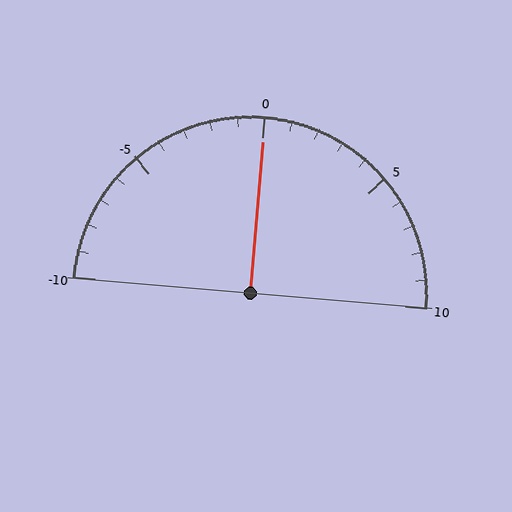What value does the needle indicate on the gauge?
The needle indicates approximately 0.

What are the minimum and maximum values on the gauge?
The gauge ranges from -10 to 10.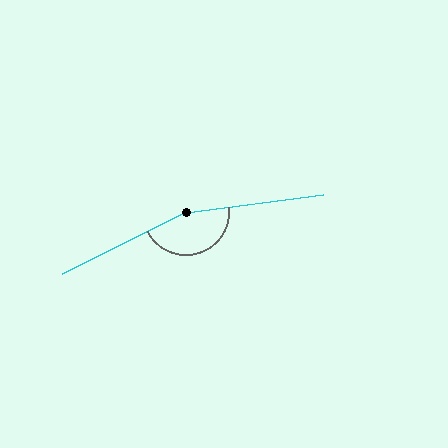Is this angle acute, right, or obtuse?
It is obtuse.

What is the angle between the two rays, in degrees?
Approximately 161 degrees.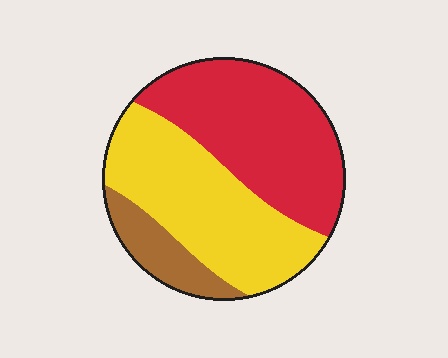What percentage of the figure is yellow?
Yellow covers roughly 45% of the figure.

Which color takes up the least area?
Brown, at roughly 15%.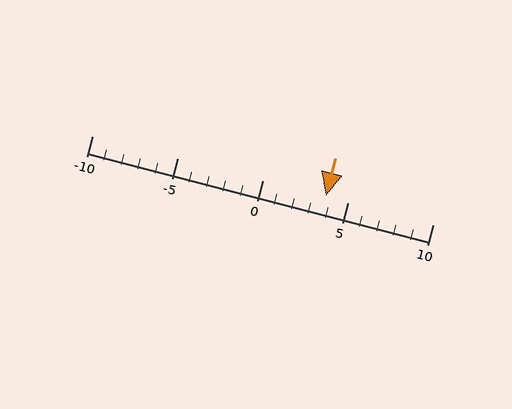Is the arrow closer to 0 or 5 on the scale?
The arrow is closer to 5.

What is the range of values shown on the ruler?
The ruler shows values from -10 to 10.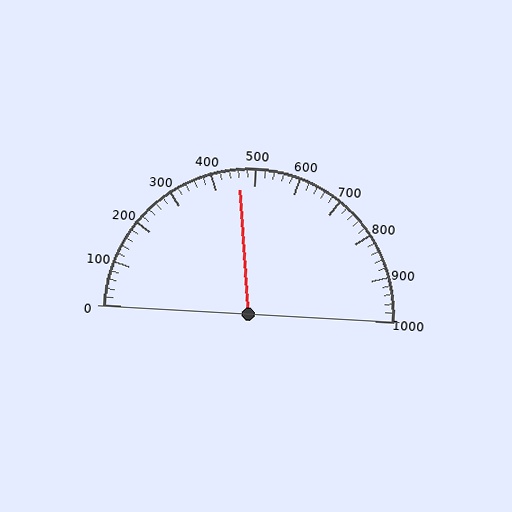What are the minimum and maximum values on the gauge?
The gauge ranges from 0 to 1000.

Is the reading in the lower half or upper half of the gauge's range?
The reading is in the lower half of the range (0 to 1000).